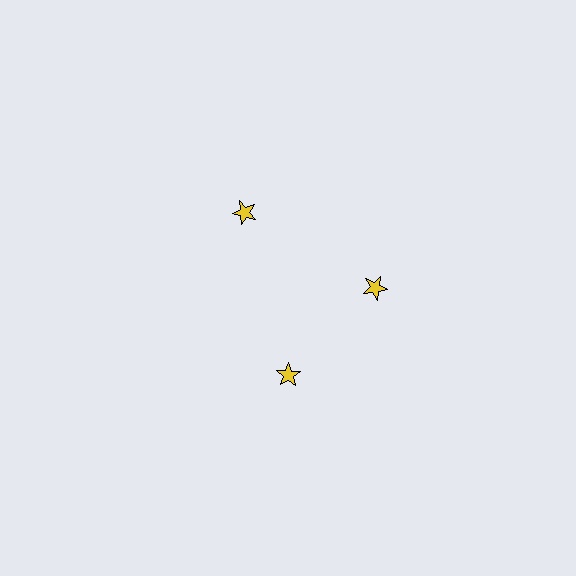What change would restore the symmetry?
The symmetry would be restored by rotating it back into even spacing with its neighbors so that all 3 stars sit at equal angles and equal distance from the center.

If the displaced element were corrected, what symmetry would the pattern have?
It would have 3-fold rotational symmetry — the pattern would map onto itself every 120 degrees.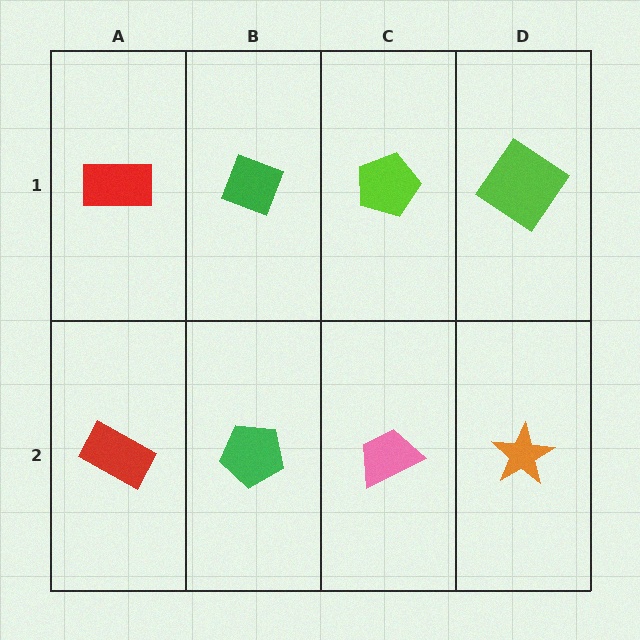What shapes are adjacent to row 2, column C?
A lime pentagon (row 1, column C), a green pentagon (row 2, column B), an orange star (row 2, column D).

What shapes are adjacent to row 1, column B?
A green pentagon (row 2, column B), a red rectangle (row 1, column A), a lime pentagon (row 1, column C).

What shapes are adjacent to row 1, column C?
A pink trapezoid (row 2, column C), a green diamond (row 1, column B), a lime diamond (row 1, column D).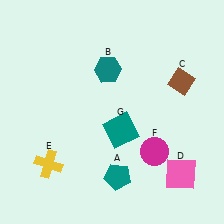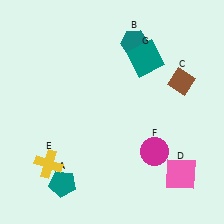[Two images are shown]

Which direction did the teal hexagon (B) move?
The teal hexagon (B) moved up.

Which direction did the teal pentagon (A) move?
The teal pentagon (A) moved left.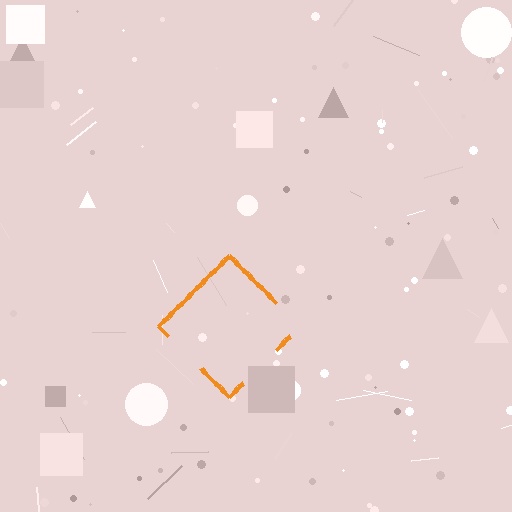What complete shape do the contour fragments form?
The contour fragments form a diamond.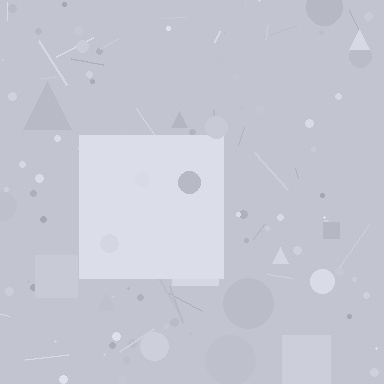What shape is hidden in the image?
A square is hidden in the image.